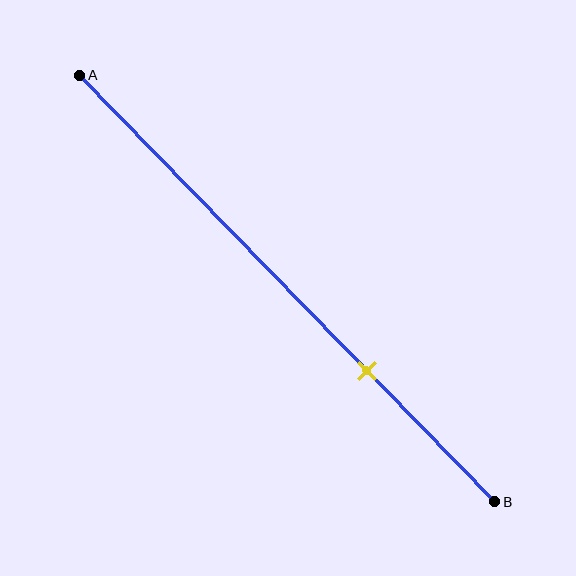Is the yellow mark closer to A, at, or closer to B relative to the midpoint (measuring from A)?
The yellow mark is closer to point B than the midpoint of segment AB.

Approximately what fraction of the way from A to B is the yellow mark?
The yellow mark is approximately 70% of the way from A to B.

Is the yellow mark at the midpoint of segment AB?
No, the mark is at about 70% from A, not at the 50% midpoint.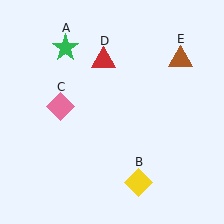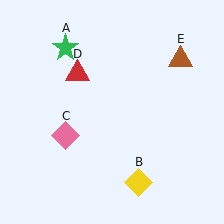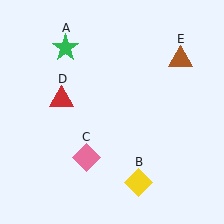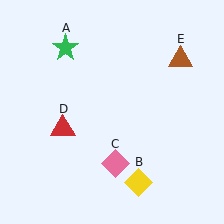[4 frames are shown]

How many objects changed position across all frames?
2 objects changed position: pink diamond (object C), red triangle (object D).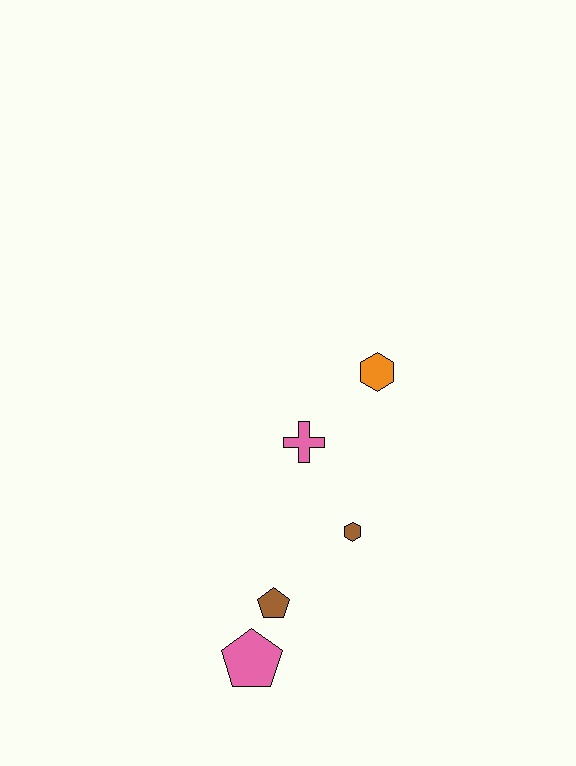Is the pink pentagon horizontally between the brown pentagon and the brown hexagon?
No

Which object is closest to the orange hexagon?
The pink cross is closest to the orange hexagon.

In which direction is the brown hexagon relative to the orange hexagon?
The brown hexagon is below the orange hexagon.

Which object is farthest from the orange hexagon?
The pink pentagon is farthest from the orange hexagon.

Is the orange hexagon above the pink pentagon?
Yes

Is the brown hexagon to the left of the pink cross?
No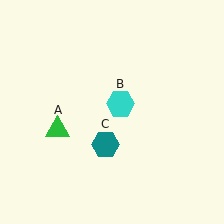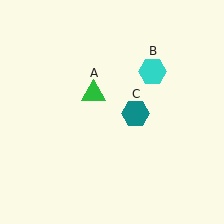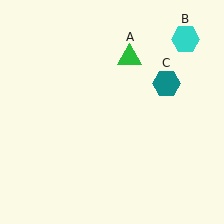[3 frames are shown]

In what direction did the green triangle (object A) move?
The green triangle (object A) moved up and to the right.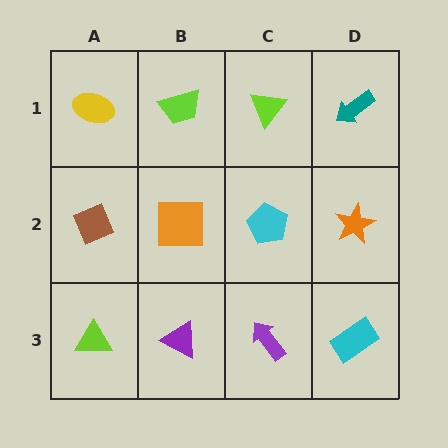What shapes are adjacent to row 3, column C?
A cyan pentagon (row 2, column C), a purple triangle (row 3, column B), a cyan rectangle (row 3, column D).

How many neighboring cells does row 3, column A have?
2.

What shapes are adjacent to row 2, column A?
A yellow ellipse (row 1, column A), a lime triangle (row 3, column A), an orange square (row 2, column B).